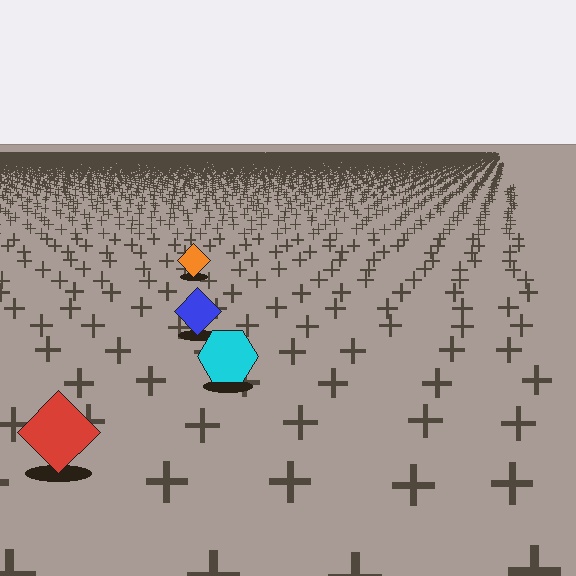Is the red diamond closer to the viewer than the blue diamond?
Yes. The red diamond is closer — you can tell from the texture gradient: the ground texture is coarser near it.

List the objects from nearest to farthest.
From nearest to farthest: the red diamond, the cyan hexagon, the blue diamond, the orange diamond.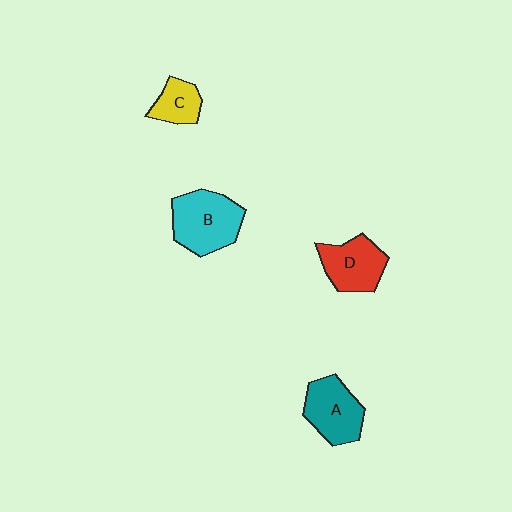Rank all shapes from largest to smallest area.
From largest to smallest: B (cyan), A (teal), D (red), C (yellow).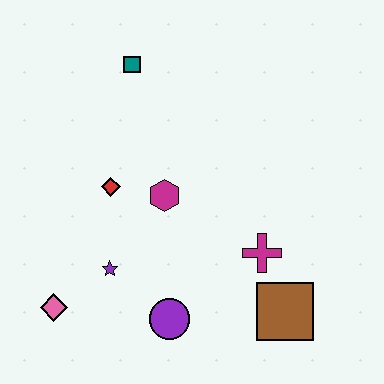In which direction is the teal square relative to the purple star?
The teal square is above the purple star.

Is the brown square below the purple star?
Yes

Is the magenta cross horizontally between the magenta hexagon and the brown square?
Yes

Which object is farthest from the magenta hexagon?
The brown square is farthest from the magenta hexagon.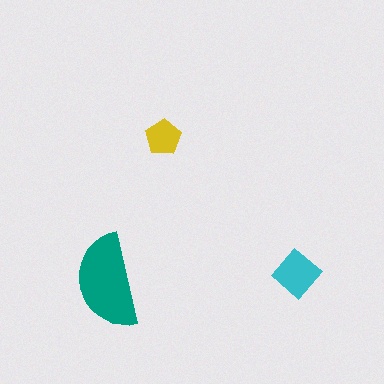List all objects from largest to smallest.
The teal semicircle, the cyan diamond, the yellow pentagon.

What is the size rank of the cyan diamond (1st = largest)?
2nd.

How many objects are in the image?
There are 3 objects in the image.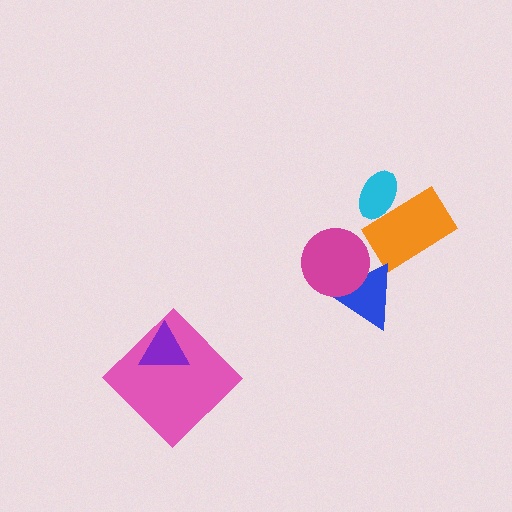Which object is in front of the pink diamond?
The purple triangle is in front of the pink diamond.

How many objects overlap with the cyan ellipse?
1 object overlaps with the cyan ellipse.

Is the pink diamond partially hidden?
Yes, it is partially covered by another shape.